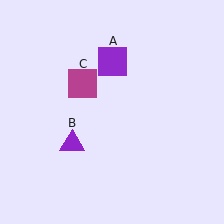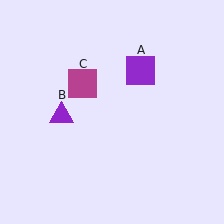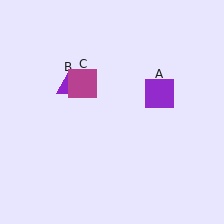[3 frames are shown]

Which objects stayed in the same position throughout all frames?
Magenta square (object C) remained stationary.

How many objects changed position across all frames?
2 objects changed position: purple square (object A), purple triangle (object B).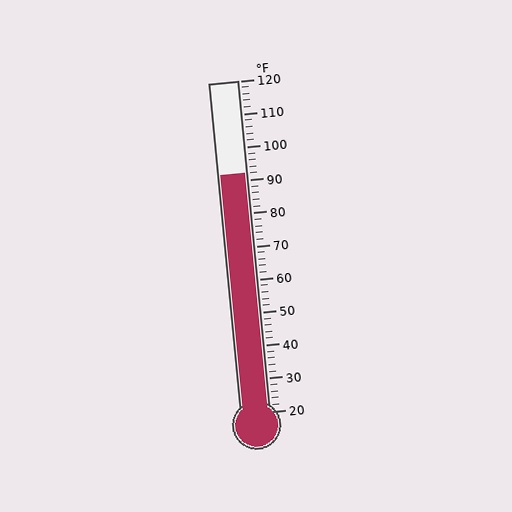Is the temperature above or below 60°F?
The temperature is above 60°F.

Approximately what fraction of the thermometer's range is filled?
The thermometer is filled to approximately 70% of its range.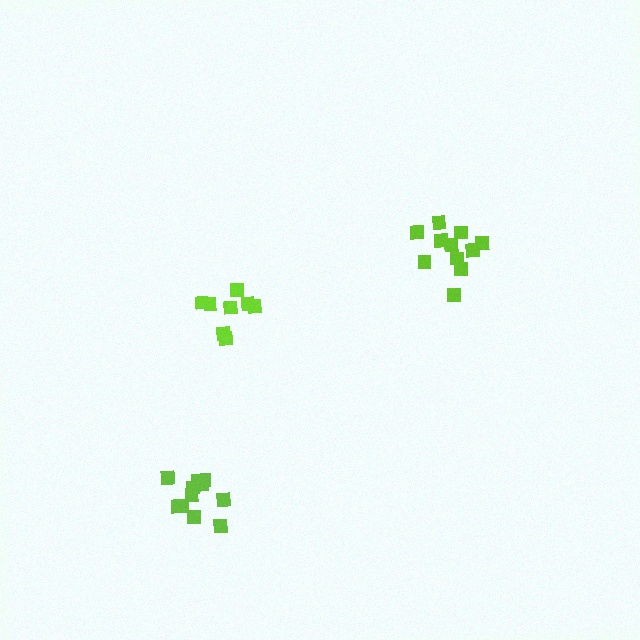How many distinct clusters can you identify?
There are 3 distinct clusters.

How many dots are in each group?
Group 1: 11 dots, Group 2: 8 dots, Group 3: 11 dots (30 total).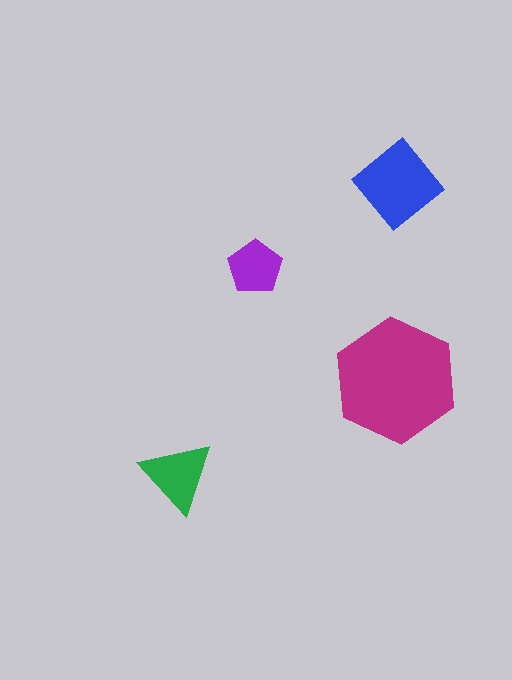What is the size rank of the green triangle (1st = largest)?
3rd.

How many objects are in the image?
There are 4 objects in the image.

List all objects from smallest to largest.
The purple pentagon, the green triangle, the blue diamond, the magenta hexagon.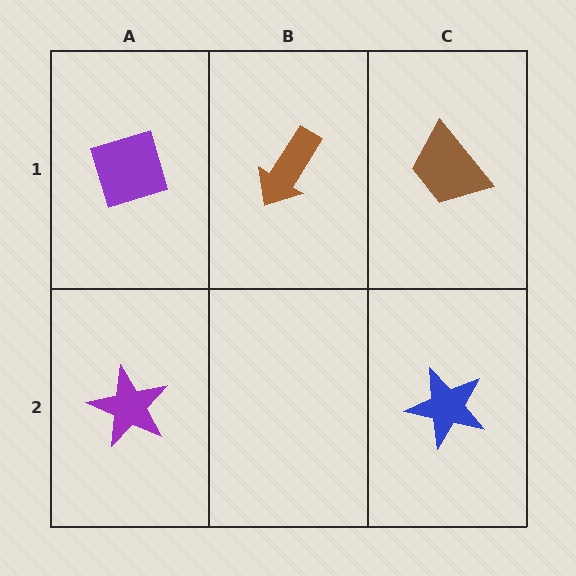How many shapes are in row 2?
2 shapes.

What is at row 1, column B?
A brown arrow.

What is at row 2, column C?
A blue star.